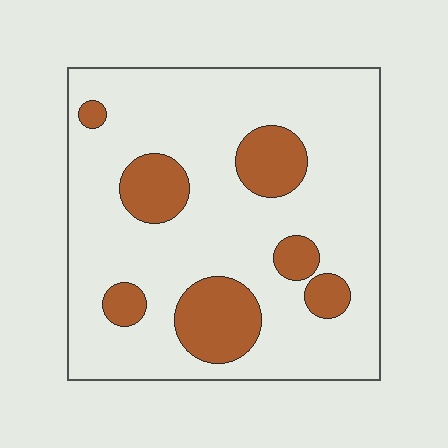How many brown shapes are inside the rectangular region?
7.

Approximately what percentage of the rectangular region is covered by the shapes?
Approximately 20%.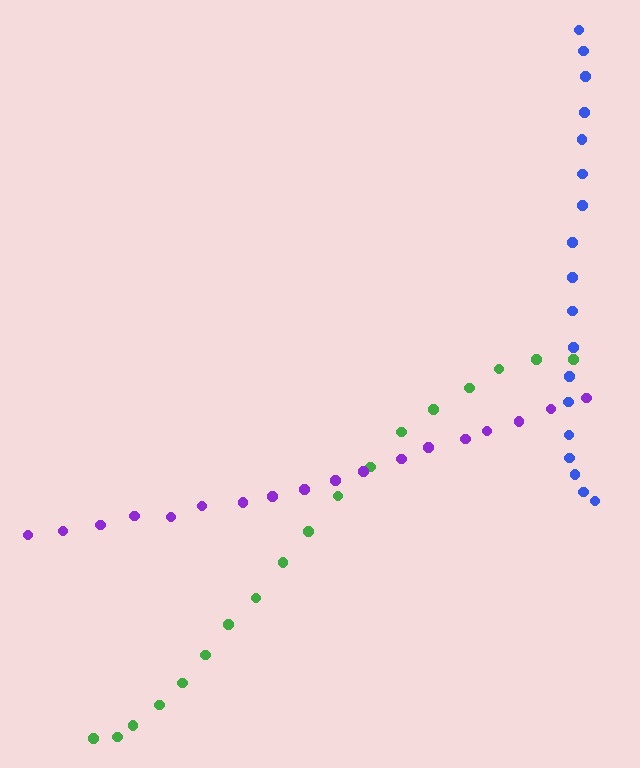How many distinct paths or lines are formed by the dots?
There are 3 distinct paths.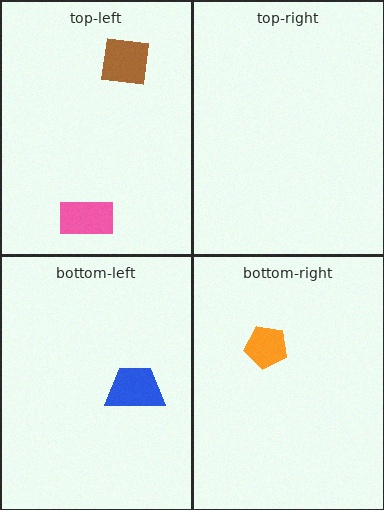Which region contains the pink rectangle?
The top-left region.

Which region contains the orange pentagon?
The bottom-right region.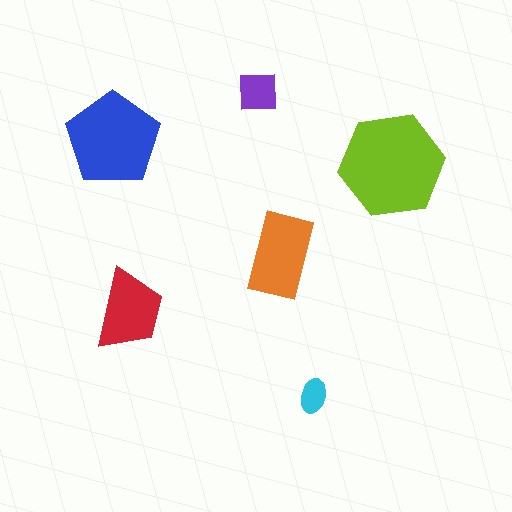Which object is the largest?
The lime hexagon.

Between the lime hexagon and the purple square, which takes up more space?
The lime hexagon.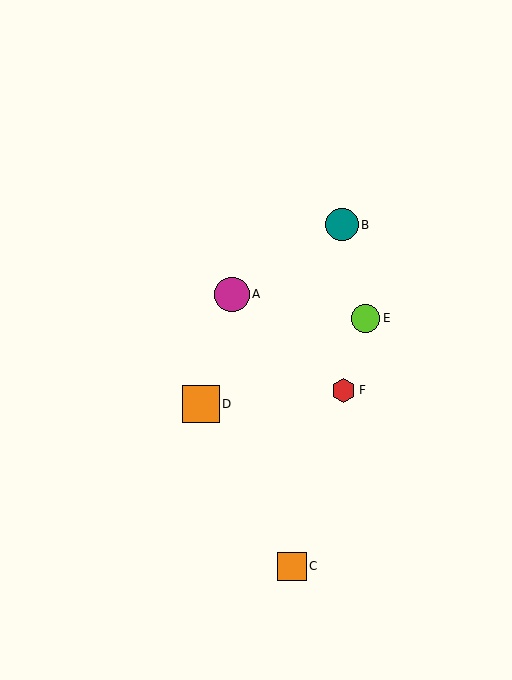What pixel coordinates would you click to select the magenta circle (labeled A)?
Click at (232, 294) to select the magenta circle A.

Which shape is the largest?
The orange square (labeled D) is the largest.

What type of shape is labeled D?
Shape D is an orange square.